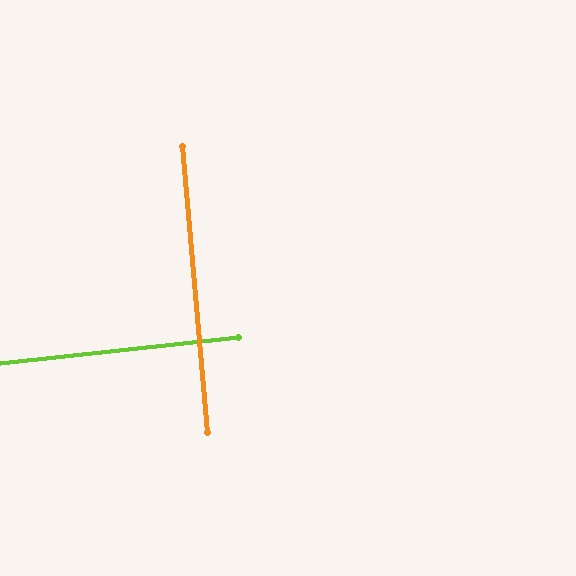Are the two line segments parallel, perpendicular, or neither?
Perpendicular — they meet at approximately 89°.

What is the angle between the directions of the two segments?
Approximately 89 degrees.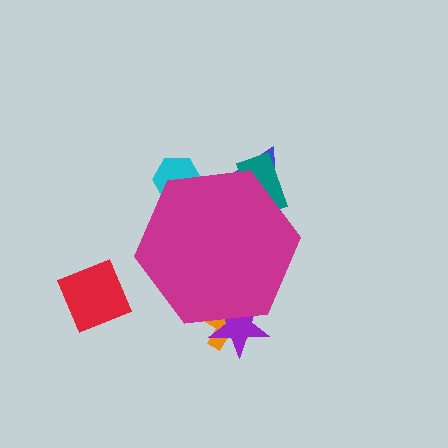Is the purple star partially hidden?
Yes, the purple star is partially hidden behind the magenta hexagon.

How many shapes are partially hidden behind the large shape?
5 shapes are partially hidden.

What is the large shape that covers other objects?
A magenta hexagon.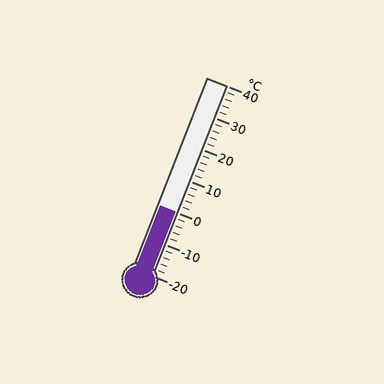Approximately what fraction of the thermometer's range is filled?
The thermometer is filled to approximately 35% of its range.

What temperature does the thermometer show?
The thermometer shows approximately 0°C.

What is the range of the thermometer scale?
The thermometer scale ranges from -20°C to 40°C.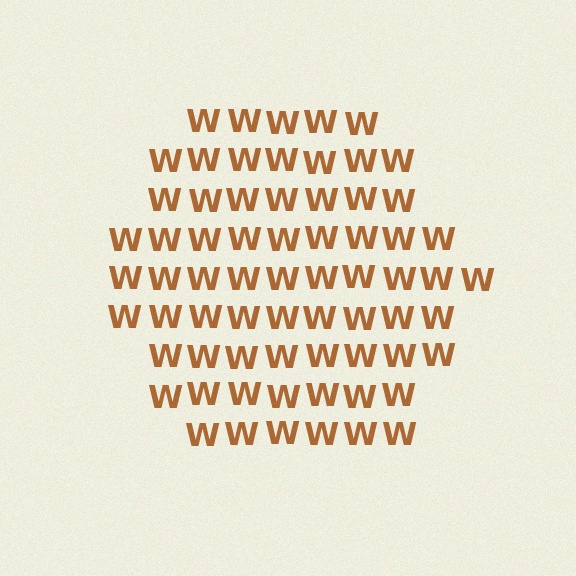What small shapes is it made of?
It is made of small letter W's.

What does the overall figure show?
The overall figure shows a hexagon.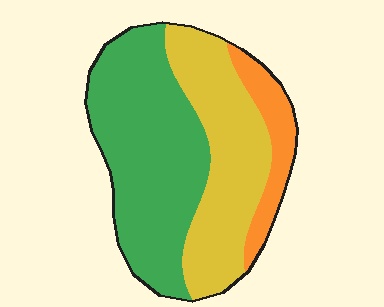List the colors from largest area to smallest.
From largest to smallest: green, yellow, orange.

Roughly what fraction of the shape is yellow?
Yellow covers about 35% of the shape.